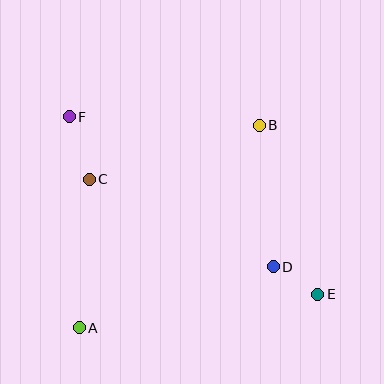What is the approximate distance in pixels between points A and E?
The distance between A and E is approximately 241 pixels.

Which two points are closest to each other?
Points D and E are closest to each other.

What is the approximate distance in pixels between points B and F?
The distance between B and F is approximately 190 pixels.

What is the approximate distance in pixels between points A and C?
The distance between A and C is approximately 149 pixels.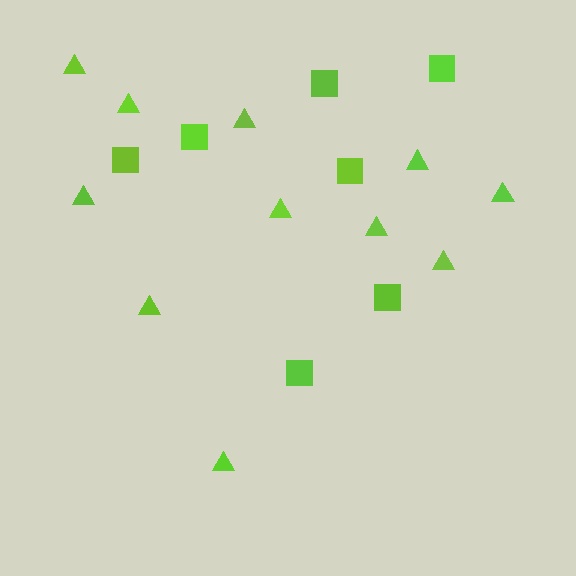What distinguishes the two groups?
There are 2 groups: one group of squares (7) and one group of triangles (11).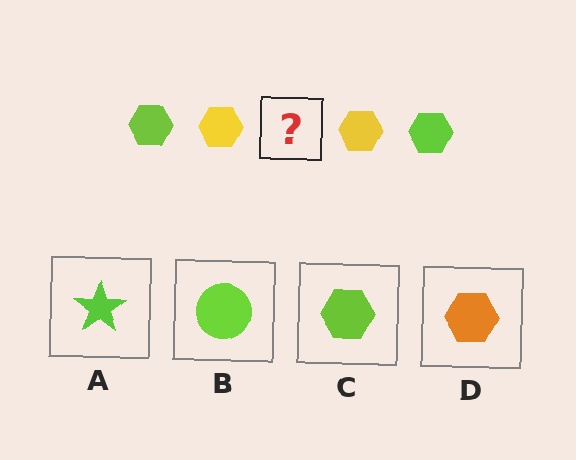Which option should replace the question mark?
Option C.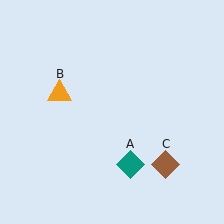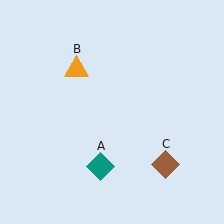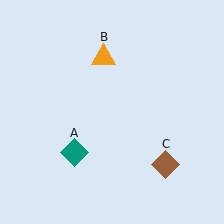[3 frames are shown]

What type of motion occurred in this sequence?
The teal diamond (object A), orange triangle (object B) rotated clockwise around the center of the scene.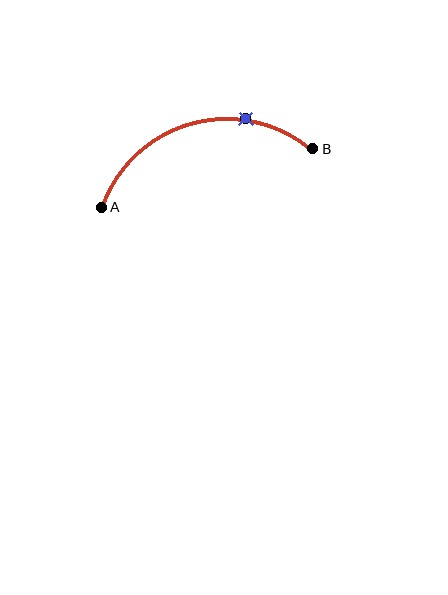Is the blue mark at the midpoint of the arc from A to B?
No. The blue mark lies on the arc but is closer to endpoint B. The arc midpoint would be at the point on the curve equidistant along the arc from both A and B.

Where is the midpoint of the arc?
The arc midpoint is the point on the curve farthest from the straight line joining A and B. It sits above that line.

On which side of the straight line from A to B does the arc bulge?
The arc bulges above the straight line connecting A and B.